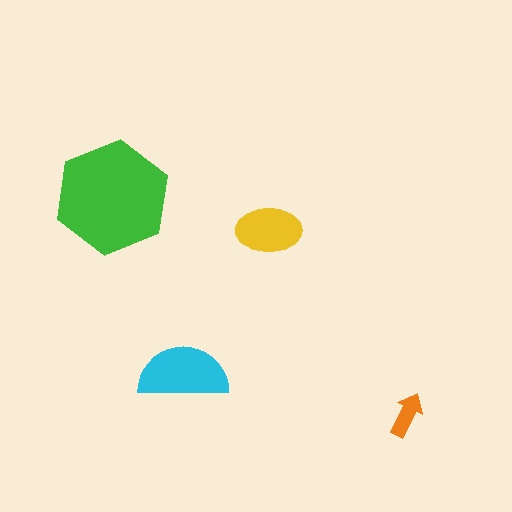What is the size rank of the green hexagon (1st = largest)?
1st.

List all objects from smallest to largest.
The orange arrow, the yellow ellipse, the cyan semicircle, the green hexagon.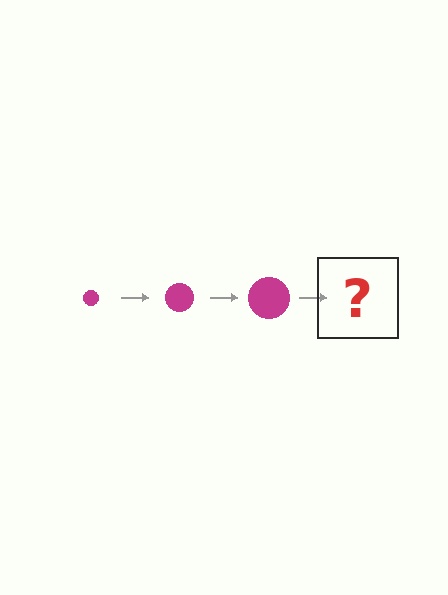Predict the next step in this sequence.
The next step is a magenta circle, larger than the previous one.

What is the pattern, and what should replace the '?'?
The pattern is that the circle gets progressively larger each step. The '?' should be a magenta circle, larger than the previous one.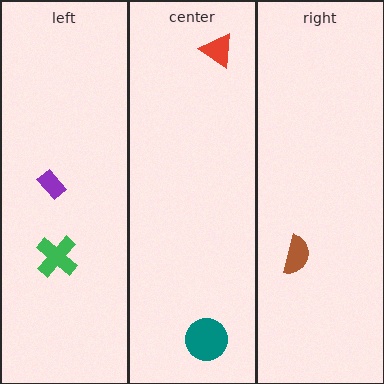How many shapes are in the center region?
2.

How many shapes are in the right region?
1.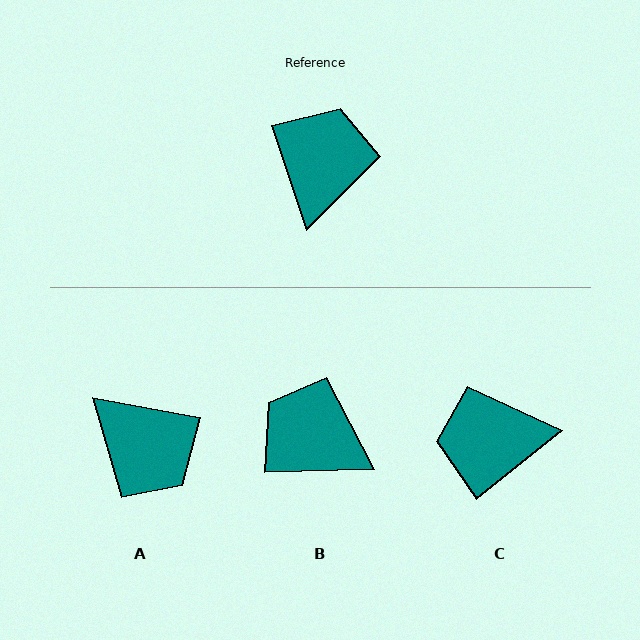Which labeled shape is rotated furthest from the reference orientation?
A, about 119 degrees away.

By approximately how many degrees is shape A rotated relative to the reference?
Approximately 119 degrees clockwise.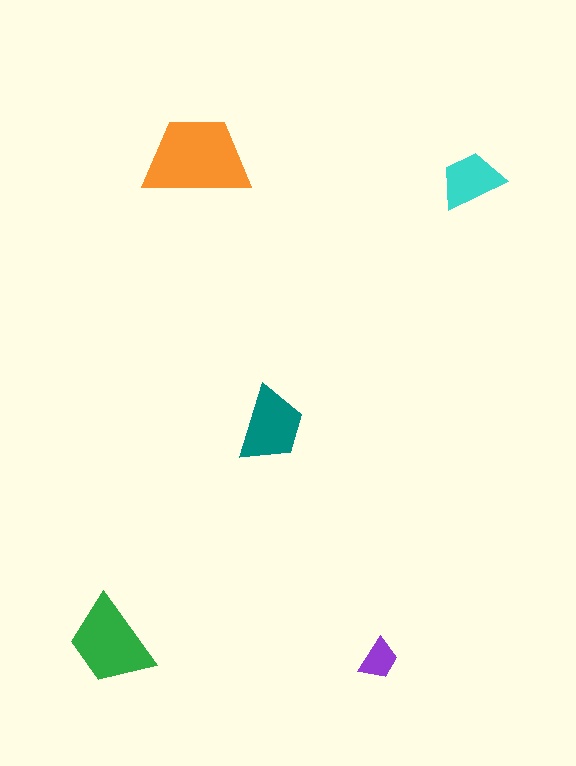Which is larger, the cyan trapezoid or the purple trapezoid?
The cyan one.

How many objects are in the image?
There are 5 objects in the image.